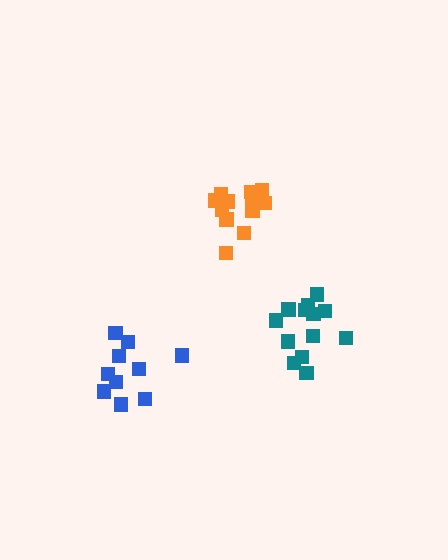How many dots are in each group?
Group 1: 13 dots, Group 2: 10 dots, Group 3: 13 dots (36 total).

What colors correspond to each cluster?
The clusters are colored: orange, blue, teal.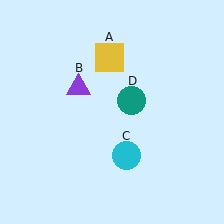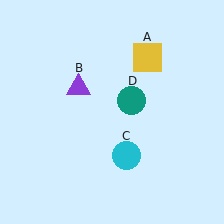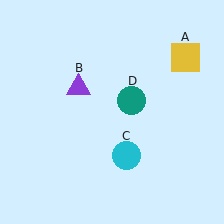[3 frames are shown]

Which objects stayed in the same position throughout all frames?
Purple triangle (object B) and cyan circle (object C) and teal circle (object D) remained stationary.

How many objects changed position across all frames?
1 object changed position: yellow square (object A).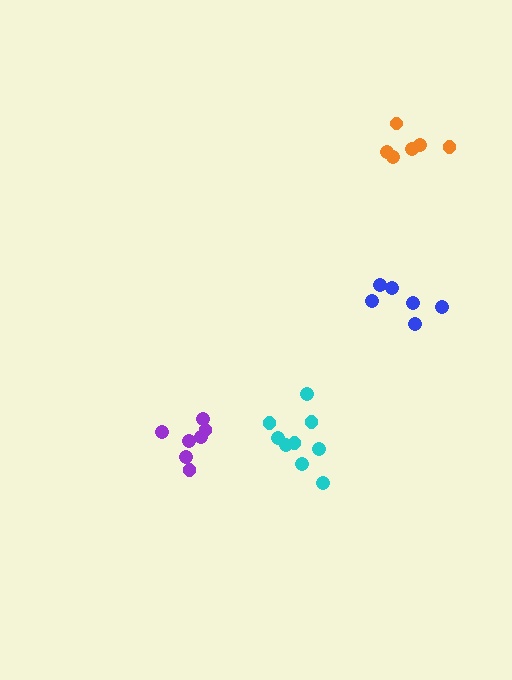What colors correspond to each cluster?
The clusters are colored: purple, orange, blue, cyan.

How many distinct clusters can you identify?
There are 4 distinct clusters.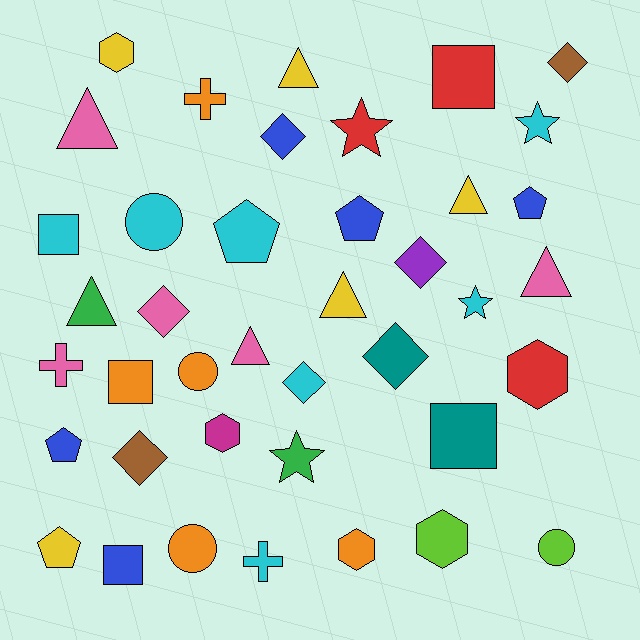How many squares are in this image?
There are 5 squares.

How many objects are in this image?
There are 40 objects.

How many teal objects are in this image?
There are 2 teal objects.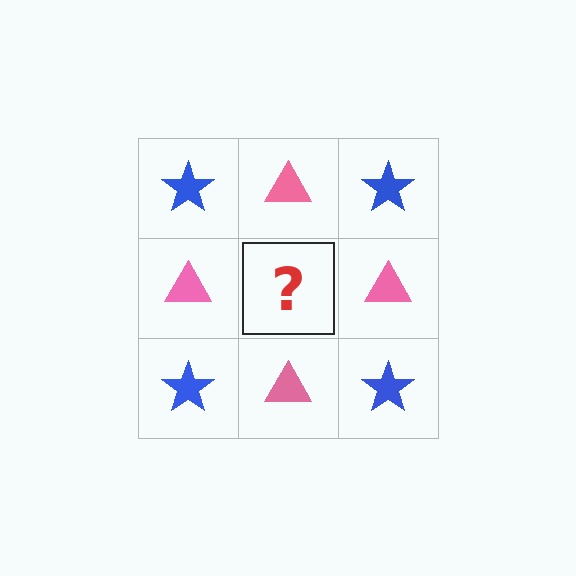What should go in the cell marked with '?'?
The missing cell should contain a blue star.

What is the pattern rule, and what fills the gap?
The rule is that it alternates blue star and pink triangle in a checkerboard pattern. The gap should be filled with a blue star.